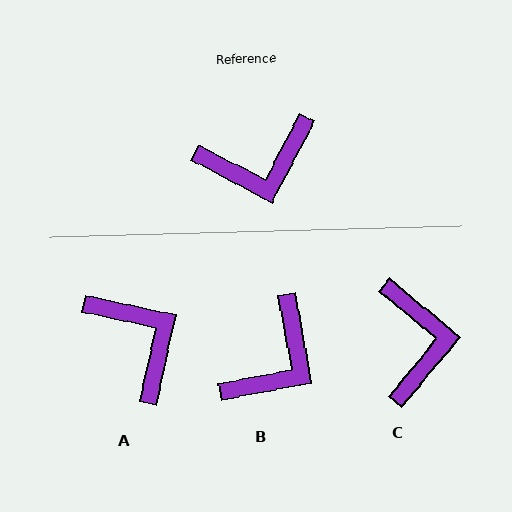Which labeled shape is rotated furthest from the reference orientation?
A, about 106 degrees away.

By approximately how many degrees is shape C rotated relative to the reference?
Approximately 78 degrees counter-clockwise.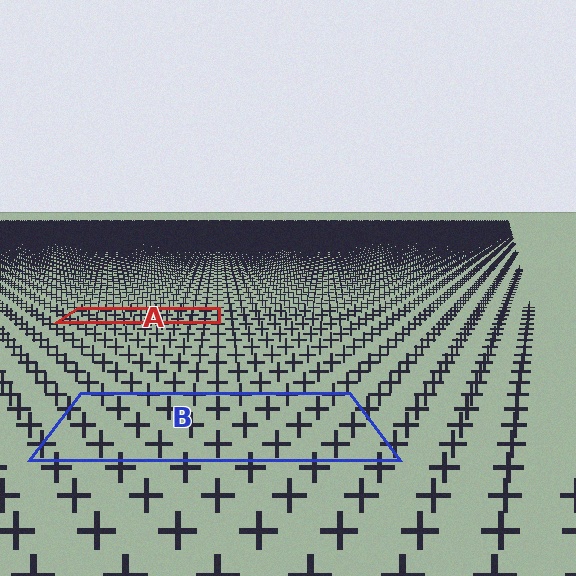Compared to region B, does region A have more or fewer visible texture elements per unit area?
Region A has more texture elements per unit area — they are packed more densely because it is farther away.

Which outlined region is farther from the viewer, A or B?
Region A is farther from the viewer — the texture elements inside it appear smaller and more densely packed.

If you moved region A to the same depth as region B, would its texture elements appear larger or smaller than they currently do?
They would appear larger. At a closer depth, the same texture elements are projected at a bigger on-screen size.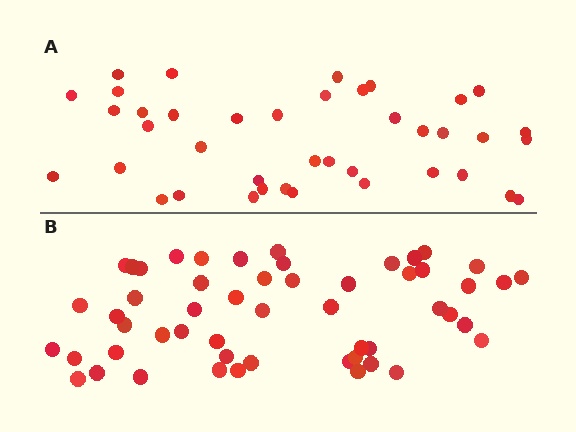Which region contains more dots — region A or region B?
Region B (the bottom region) has more dots.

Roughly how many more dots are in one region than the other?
Region B has approximately 15 more dots than region A.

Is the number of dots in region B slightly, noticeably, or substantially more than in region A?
Region B has noticeably more, but not dramatically so. The ratio is roughly 1.3 to 1.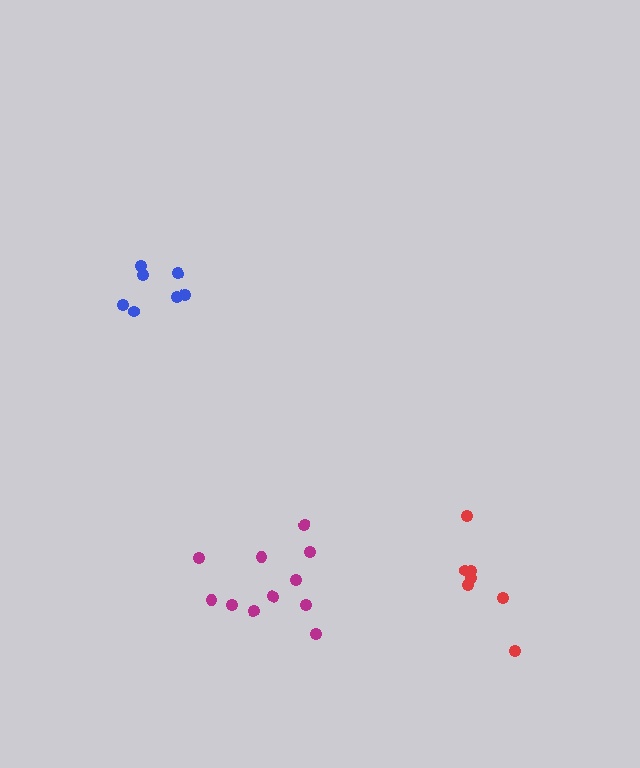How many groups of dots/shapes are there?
There are 3 groups.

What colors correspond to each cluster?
The clusters are colored: magenta, red, blue.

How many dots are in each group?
Group 1: 11 dots, Group 2: 7 dots, Group 3: 7 dots (25 total).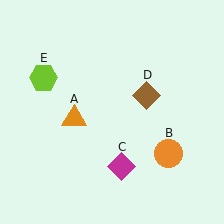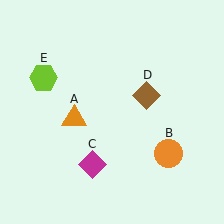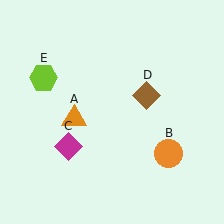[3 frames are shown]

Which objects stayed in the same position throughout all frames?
Orange triangle (object A) and orange circle (object B) and brown diamond (object D) and lime hexagon (object E) remained stationary.